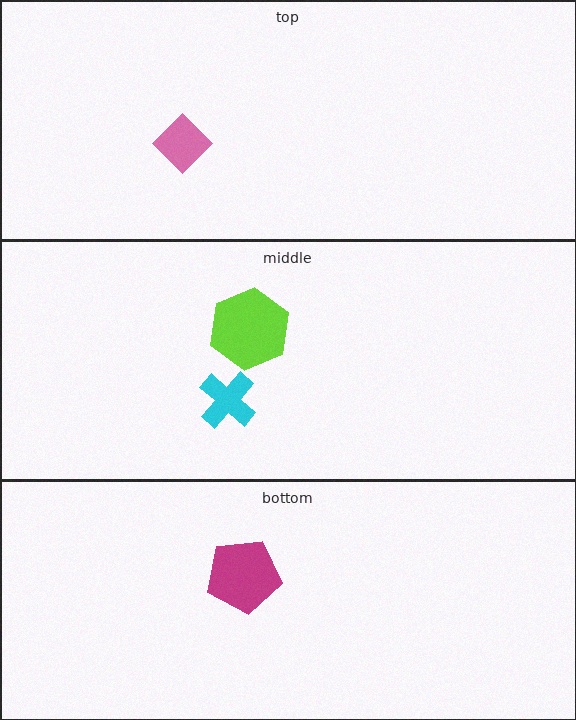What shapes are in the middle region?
The lime hexagon, the cyan cross.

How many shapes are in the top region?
1.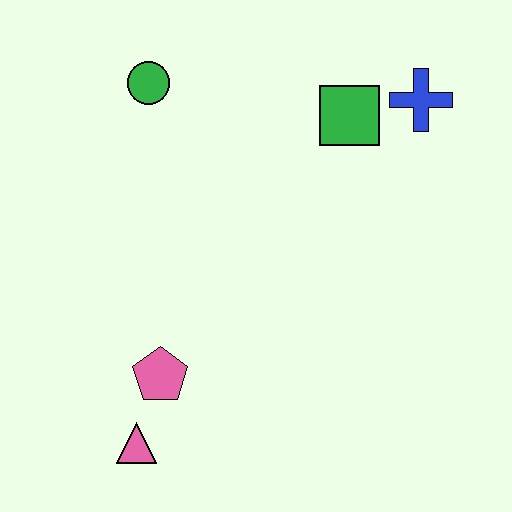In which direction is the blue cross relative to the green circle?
The blue cross is to the right of the green circle.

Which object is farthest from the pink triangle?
The blue cross is farthest from the pink triangle.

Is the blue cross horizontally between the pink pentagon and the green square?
No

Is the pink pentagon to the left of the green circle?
No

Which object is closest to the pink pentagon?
The pink triangle is closest to the pink pentagon.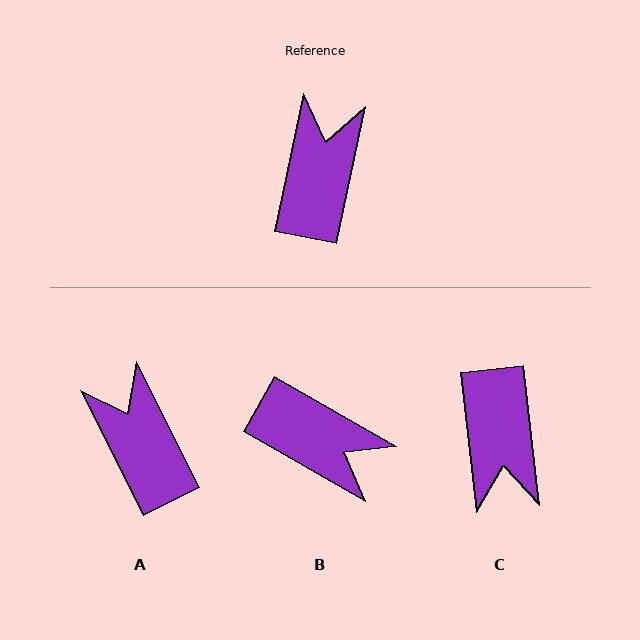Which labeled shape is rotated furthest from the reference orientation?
C, about 162 degrees away.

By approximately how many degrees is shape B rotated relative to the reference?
Approximately 108 degrees clockwise.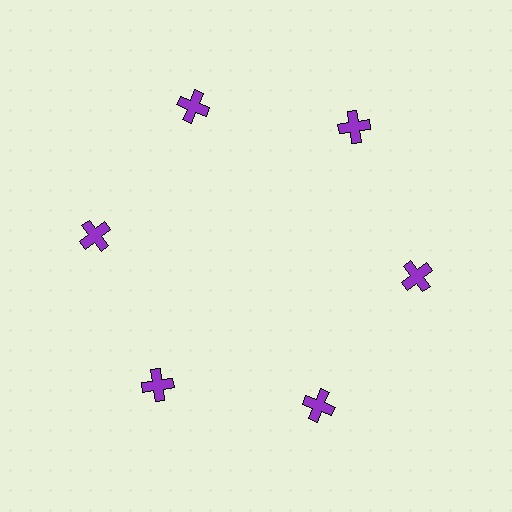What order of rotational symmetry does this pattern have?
This pattern has 6-fold rotational symmetry.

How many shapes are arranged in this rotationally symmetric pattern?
There are 6 shapes, arranged in 6 groups of 1.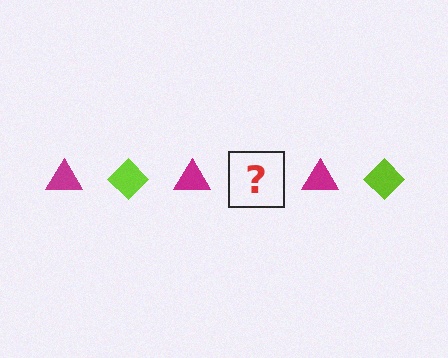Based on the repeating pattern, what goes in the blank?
The blank should be a lime diamond.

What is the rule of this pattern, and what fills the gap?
The rule is that the pattern alternates between magenta triangle and lime diamond. The gap should be filled with a lime diamond.